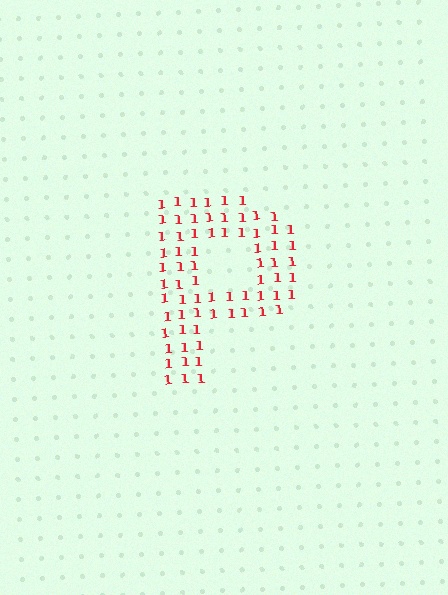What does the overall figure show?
The overall figure shows the letter P.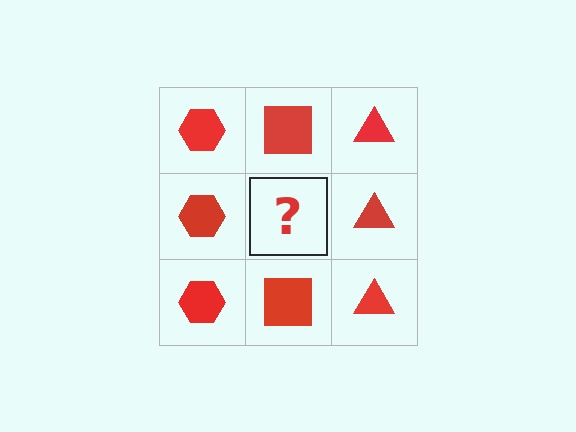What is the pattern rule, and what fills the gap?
The rule is that each column has a consistent shape. The gap should be filled with a red square.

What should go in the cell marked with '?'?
The missing cell should contain a red square.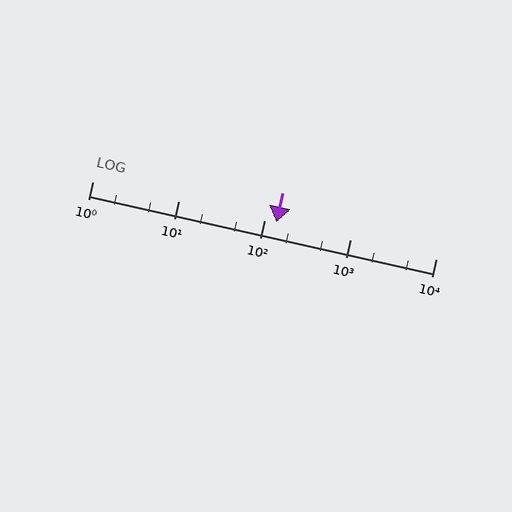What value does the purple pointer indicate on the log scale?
The pointer indicates approximately 140.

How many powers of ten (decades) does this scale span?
The scale spans 4 decades, from 1 to 10000.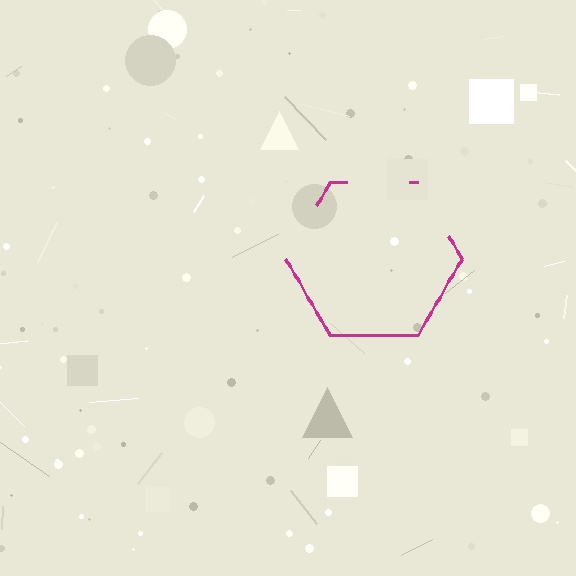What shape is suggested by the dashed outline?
The dashed outline suggests a hexagon.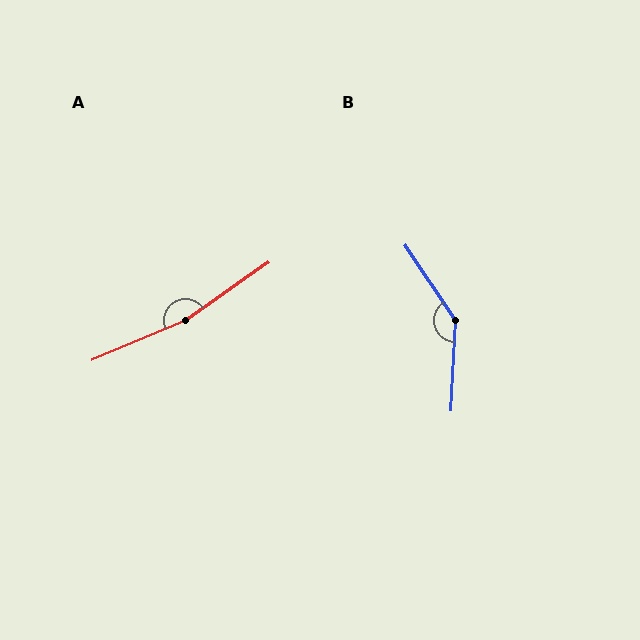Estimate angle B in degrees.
Approximately 143 degrees.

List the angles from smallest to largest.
B (143°), A (168°).